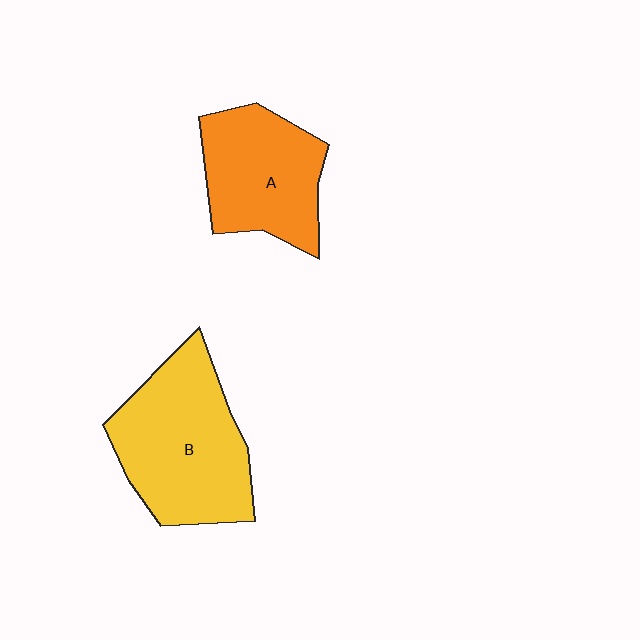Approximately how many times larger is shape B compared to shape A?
Approximately 1.3 times.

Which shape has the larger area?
Shape B (yellow).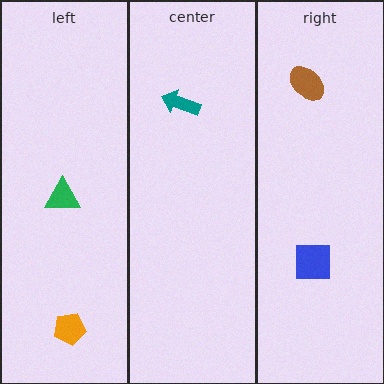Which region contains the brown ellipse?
The right region.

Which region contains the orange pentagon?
The left region.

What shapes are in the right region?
The brown ellipse, the blue square.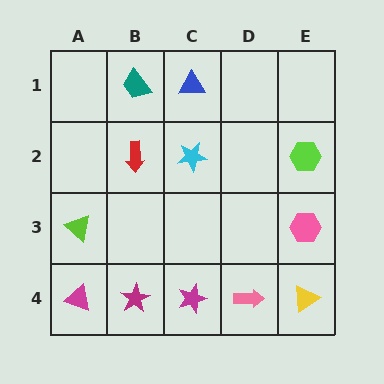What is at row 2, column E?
A lime hexagon.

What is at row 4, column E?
A yellow triangle.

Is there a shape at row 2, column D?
No, that cell is empty.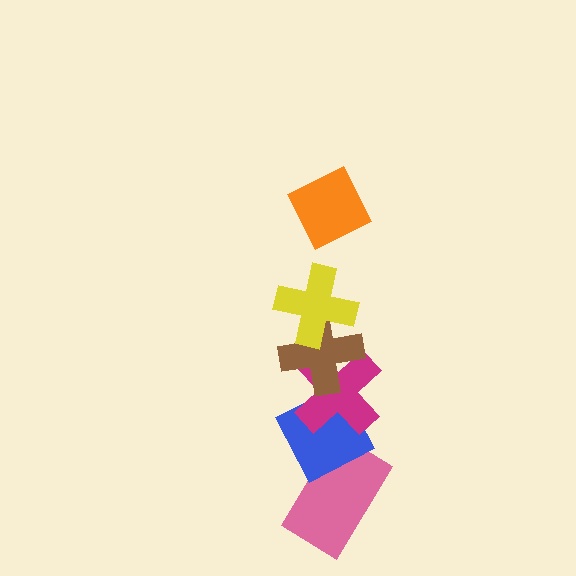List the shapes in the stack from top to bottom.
From top to bottom: the orange diamond, the yellow cross, the brown cross, the magenta cross, the blue diamond, the pink rectangle.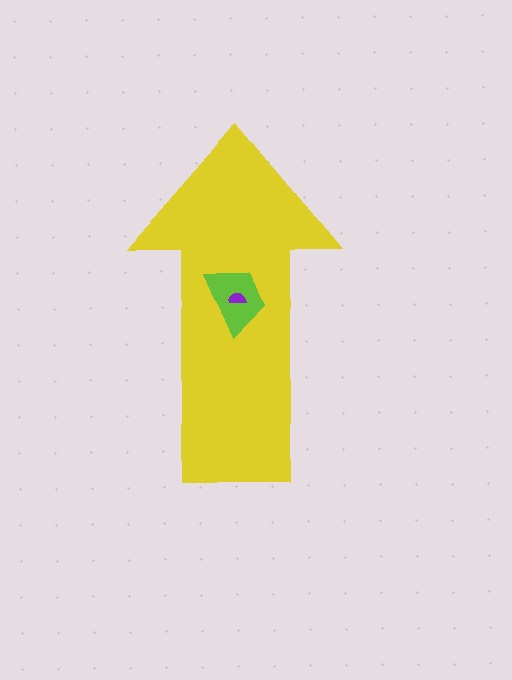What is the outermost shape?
The yellow arrow.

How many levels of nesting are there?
3.